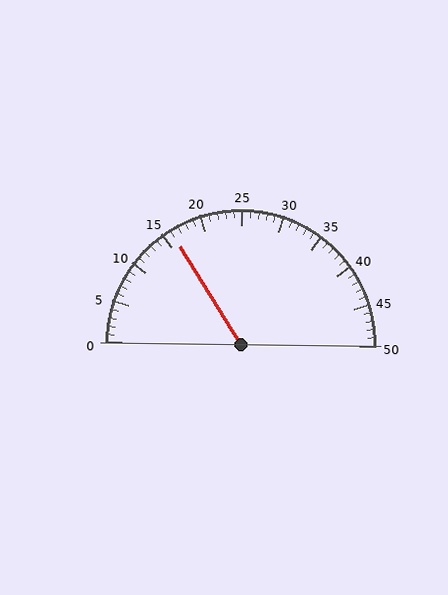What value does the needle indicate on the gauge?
The needle indicates approximately 16.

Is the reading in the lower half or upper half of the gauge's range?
The reading is in the lower half of the range (0 to 50).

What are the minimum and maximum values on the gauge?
The gauge ranges from 0 to 50.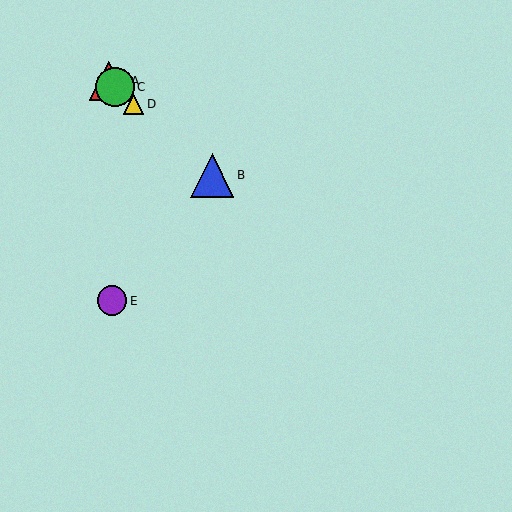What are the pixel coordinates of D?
Object D is at (134, 104).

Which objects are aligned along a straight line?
Objects A, B, C, D are aligned along a straight line.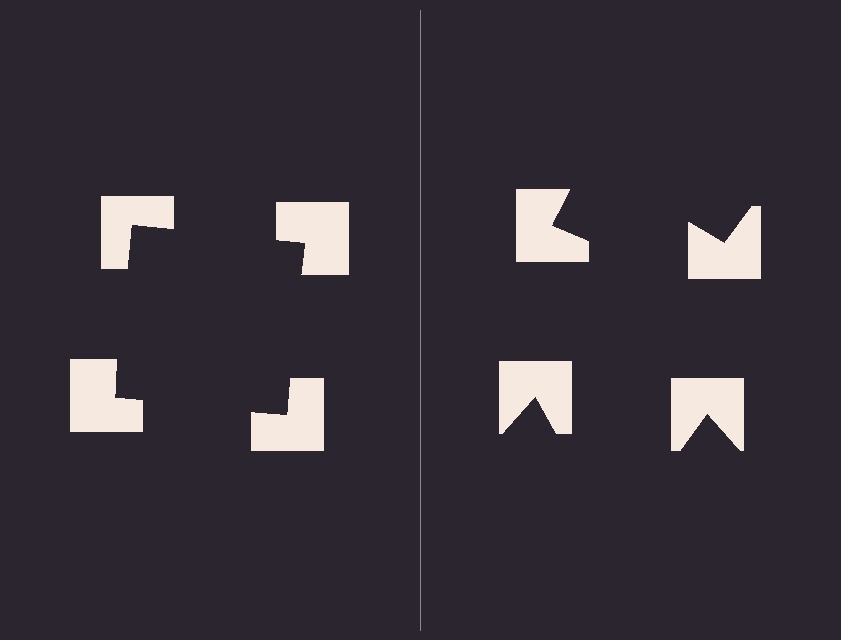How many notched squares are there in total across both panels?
8 — 4 on each side.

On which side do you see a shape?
An illusory square appears on the left side. On the right side the wedge cuts are rotated, so no coherent shape forms.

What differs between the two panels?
The notched squares are positioned identically on both sides; only the wedge orientations differ. On the left they align to a square; on the right they are misaligned.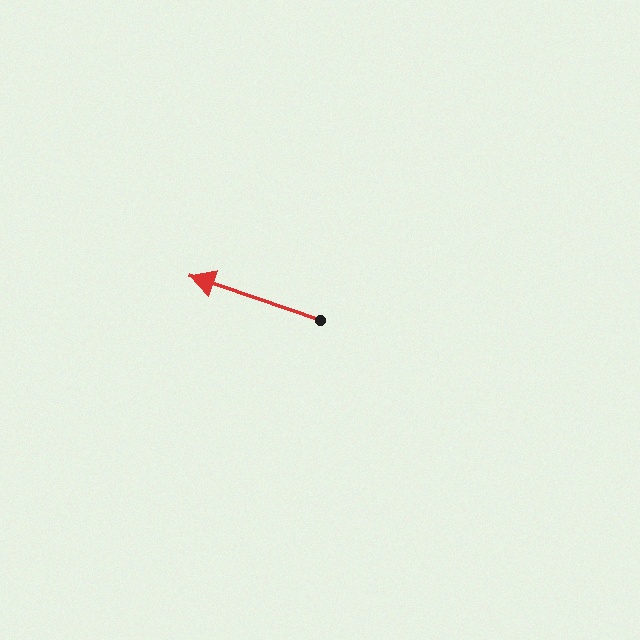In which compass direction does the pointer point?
West.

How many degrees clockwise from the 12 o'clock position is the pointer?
Approximately 289 degrees.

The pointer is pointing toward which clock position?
Roughly 10 o'clock.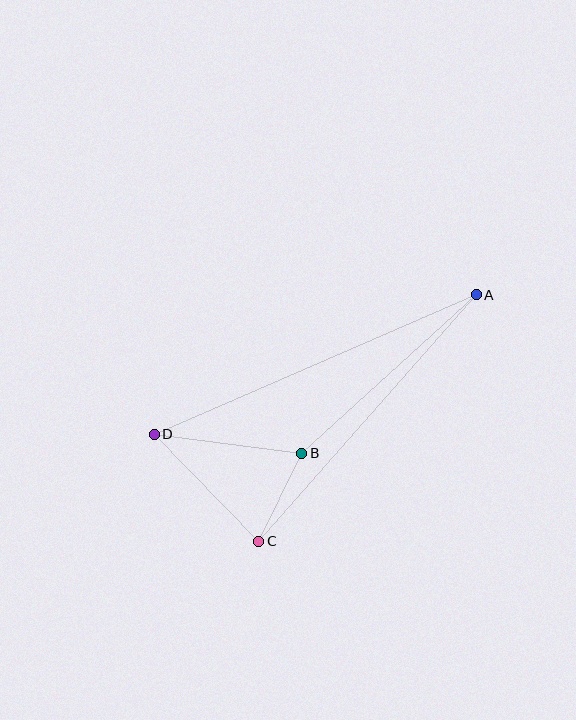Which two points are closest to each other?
Points B and C are closest to each other.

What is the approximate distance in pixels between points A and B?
The distance between A and B is approximately 236 pixels.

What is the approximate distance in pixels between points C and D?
The distance between C and D is approximately 149 pixels.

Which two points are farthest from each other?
Points A and D are farthest from each other.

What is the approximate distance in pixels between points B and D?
The distance between B and D is approximately 149 pixels.